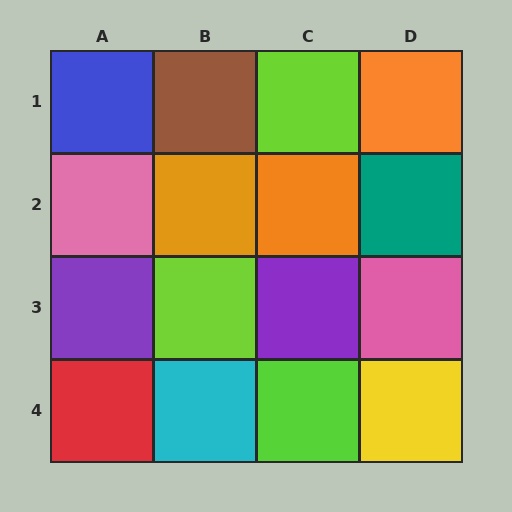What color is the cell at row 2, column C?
Orange.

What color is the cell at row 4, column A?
Red.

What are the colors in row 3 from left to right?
Purple, lime, purple, pink.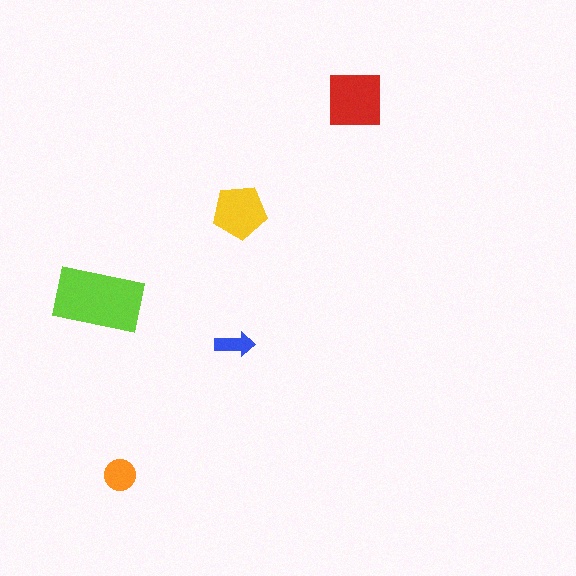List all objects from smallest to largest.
The blue arrow, the orange circle, the yellow pentagon, the red square, the lime rectangle.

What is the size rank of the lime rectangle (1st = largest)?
1st.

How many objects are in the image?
There are 5 objects in the image.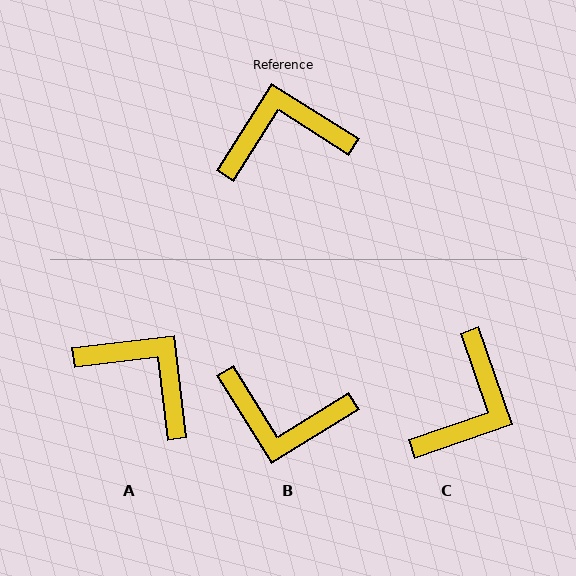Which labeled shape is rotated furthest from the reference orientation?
B, about 154 degrees away.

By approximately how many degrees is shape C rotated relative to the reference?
Approximately 129 degrees clockwise.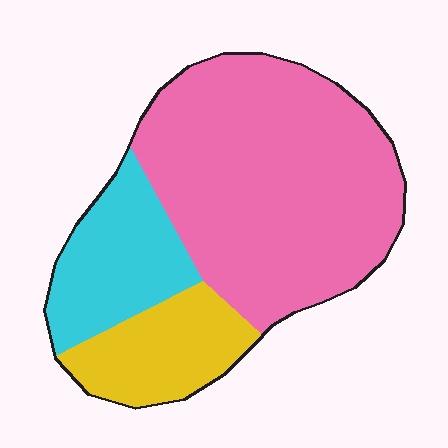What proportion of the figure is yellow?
Yellow takes up about one sixth (1/6) of the figure.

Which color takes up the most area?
Pink, at roughly 60%.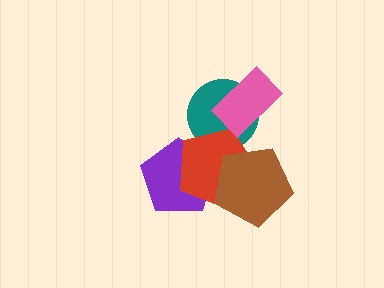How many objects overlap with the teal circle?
2 objects overlap with the teal circle.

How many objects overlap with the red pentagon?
3 objects overlap with the red pentagon.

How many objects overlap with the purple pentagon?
1 object overlaps with the purple pentagon.